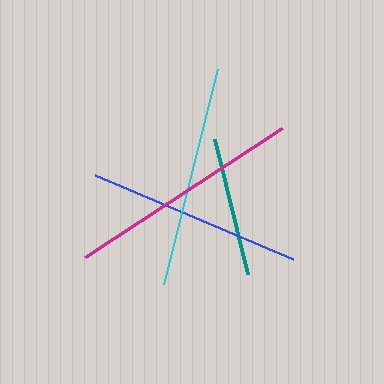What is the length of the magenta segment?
The magenta segment is approximately 235 pixels long.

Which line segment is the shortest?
The teal line is the shortest at approximately 139 pixels.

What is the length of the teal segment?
The teal segment is approximately 139 pixels long.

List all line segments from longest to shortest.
From longest to shortest: magenta, cyan, blue, teal.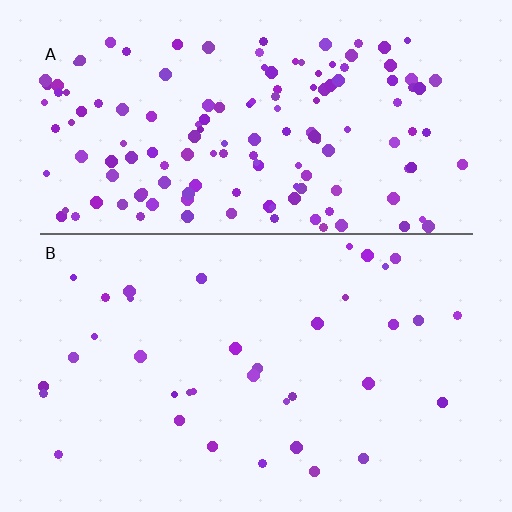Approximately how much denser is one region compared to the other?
Approximately 4.1× — region A over region B.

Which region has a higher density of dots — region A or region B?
A (the top).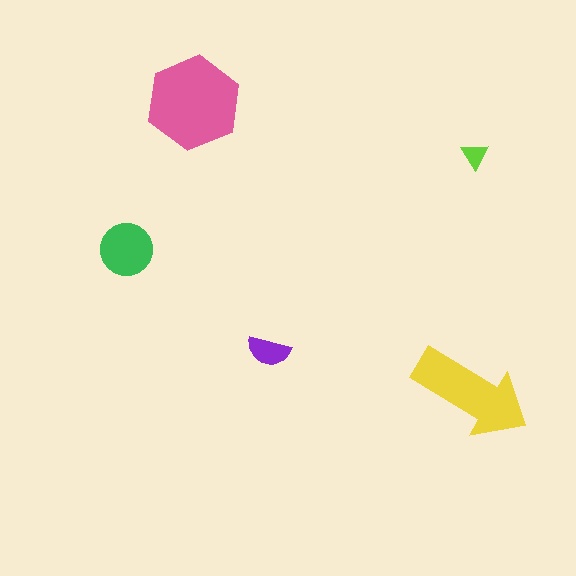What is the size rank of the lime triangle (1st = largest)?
5th.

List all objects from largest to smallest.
The pink hexagon, the yellow arrow, the green circle, the purple semicircle, the lime triangle.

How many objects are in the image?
There are 5 objects in the image.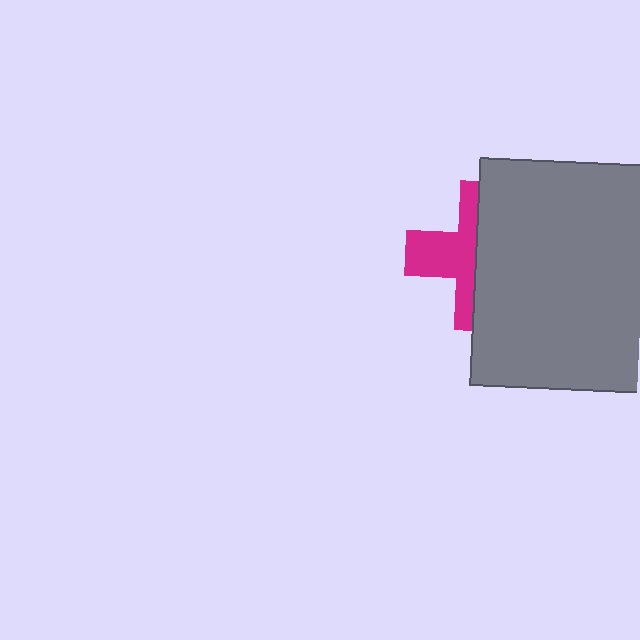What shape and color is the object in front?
The object in front is a gray square.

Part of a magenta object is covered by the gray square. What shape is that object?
It is a cross.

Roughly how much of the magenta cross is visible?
A small part of it is visible (roughly 44%).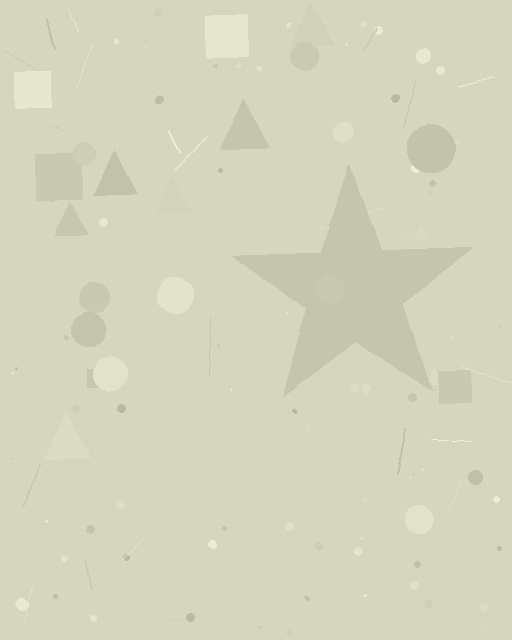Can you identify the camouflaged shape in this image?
The camouflaged shape is a star.